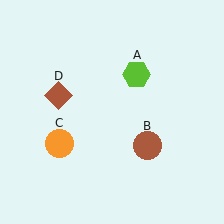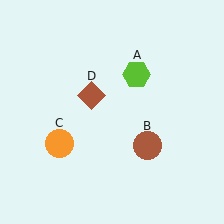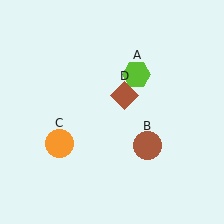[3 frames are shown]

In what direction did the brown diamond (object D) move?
The brown diamond (object D) moved right.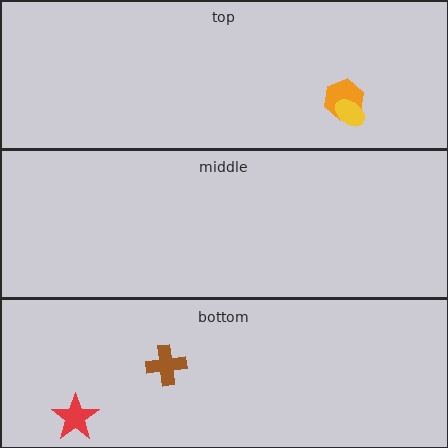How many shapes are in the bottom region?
2.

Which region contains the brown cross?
The bottom region.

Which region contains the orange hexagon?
The top region.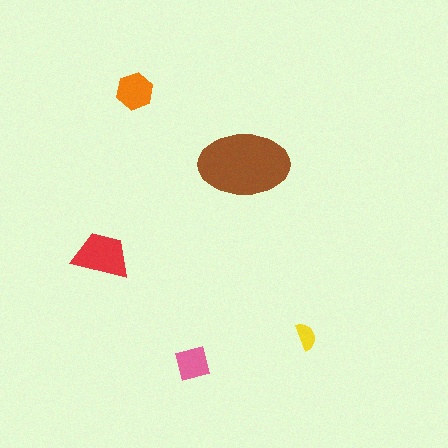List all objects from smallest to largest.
The yellow semicircle, the pink square, the orange hexagon, the red trapezoid, the brown ellipse.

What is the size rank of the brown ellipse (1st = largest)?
1st.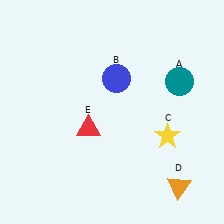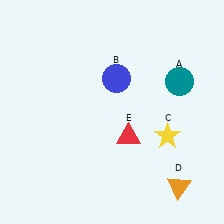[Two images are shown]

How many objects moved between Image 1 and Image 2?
1 object moved between the two images.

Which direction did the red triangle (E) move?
The red triangle (E) moved right.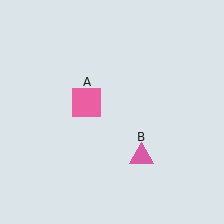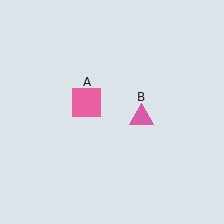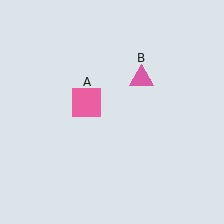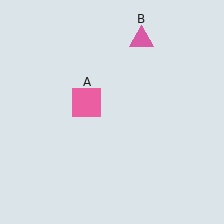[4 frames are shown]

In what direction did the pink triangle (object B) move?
The pink triangle (object B) moved up.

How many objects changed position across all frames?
1 object changed position: pink triangle (object B).